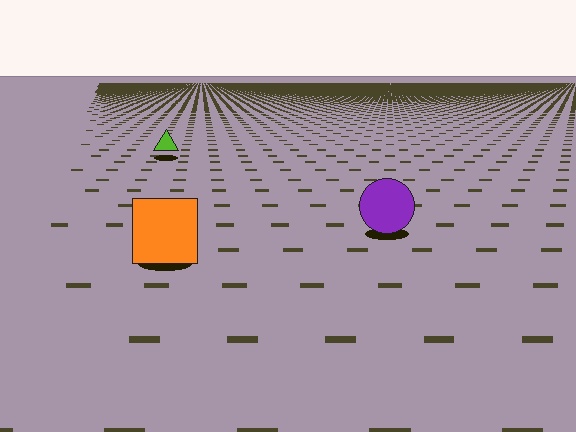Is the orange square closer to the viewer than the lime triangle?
Yes. The orange square is closer — you can tell from the texture gradient: the ground texture is coarser near it.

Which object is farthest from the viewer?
The lime triangle is farthest from the viewer. It appears smaller and the ground texture around it is denser.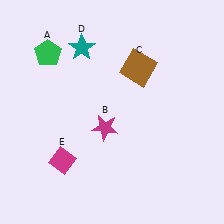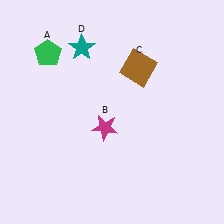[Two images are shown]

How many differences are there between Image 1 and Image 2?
There is 1 difference between the two images.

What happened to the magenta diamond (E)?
The magenta diamond (E) was removed in Image 2. It was in the bottom-left area of Image 1.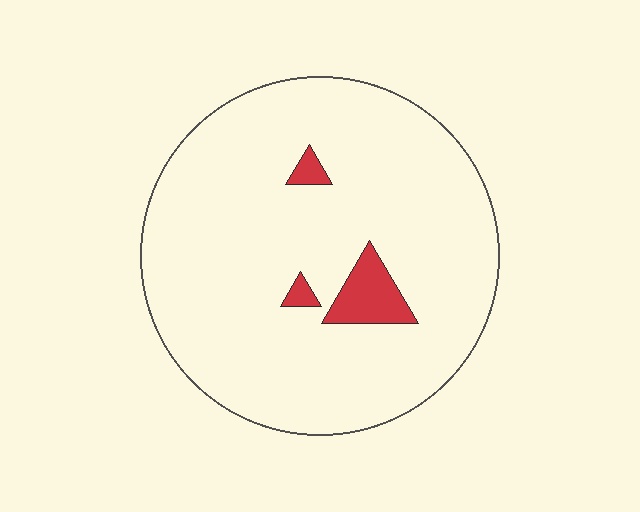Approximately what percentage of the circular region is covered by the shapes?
Approximately 5%.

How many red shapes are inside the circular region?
3.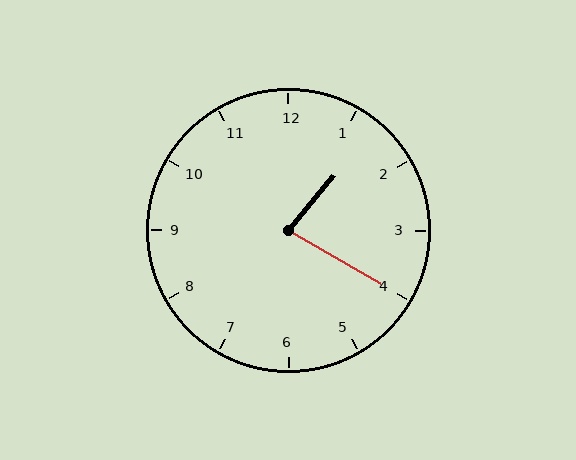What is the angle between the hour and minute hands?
Approximately 80 degrees.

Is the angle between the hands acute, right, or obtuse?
It is acute.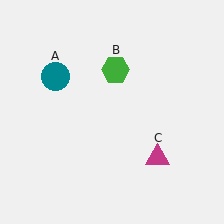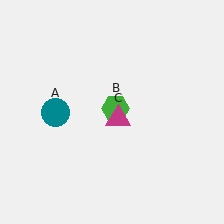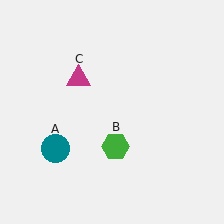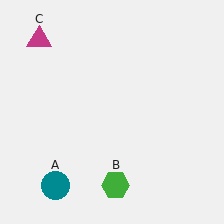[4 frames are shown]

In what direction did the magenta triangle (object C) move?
The magenta triangle (object C) moved up and to the left.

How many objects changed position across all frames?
3 objects changed position: teal circle (object A), green hexagon (object B), magenta triangle (object C).